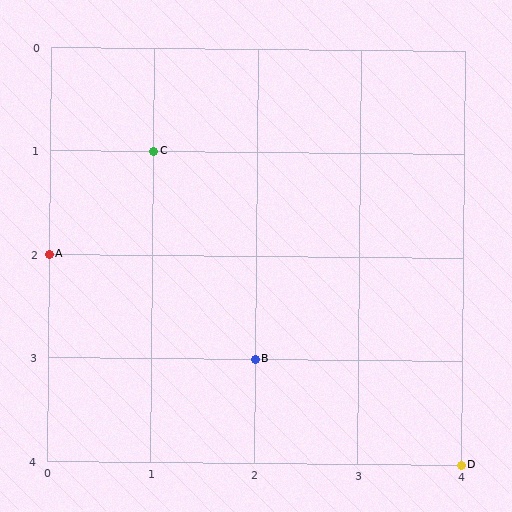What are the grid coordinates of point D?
Point D is at grid coordinates (4, 4).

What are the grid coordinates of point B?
Point B is at grid coordinates (2, 3).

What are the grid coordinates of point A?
Point A is at grid coordinates (0, 2).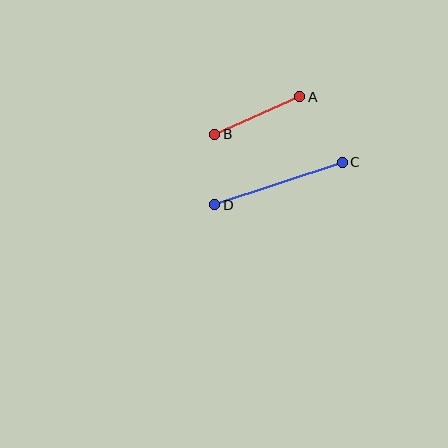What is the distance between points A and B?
The distance is approximately 93 pixels.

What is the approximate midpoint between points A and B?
The midpoint is at approximately (257, 115) pixels.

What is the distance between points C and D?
The distance is approximately 135 pixels.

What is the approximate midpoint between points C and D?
The midpoint is at approximately (278, 184) pixels.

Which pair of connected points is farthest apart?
Points C and D are farthest apart.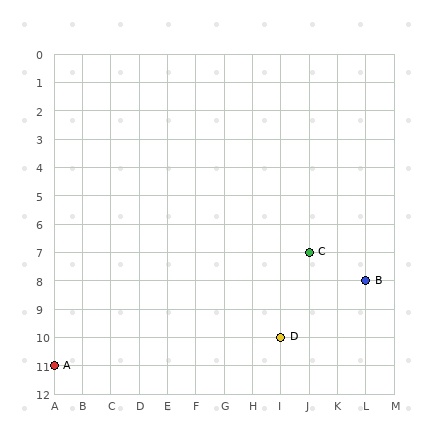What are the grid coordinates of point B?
Point B is at grid coordinates (L, 8).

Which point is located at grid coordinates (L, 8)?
Point B is at (L, 8).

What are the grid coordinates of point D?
Point D is at grid coordinates (I, 10).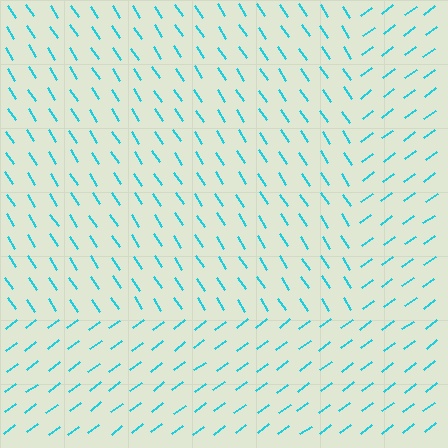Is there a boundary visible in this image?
Yes, there is a texture boundary formed by a change in line orientation.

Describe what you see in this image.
The image is filled with small cyan line segments. A rectangle region in the image has lines oriented differently from the surrounding lines, creating a visible texture boundary.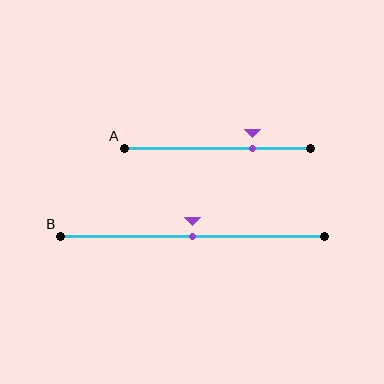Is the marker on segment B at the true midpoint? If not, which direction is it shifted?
Yes, the marker on segment B is at the true midpoint.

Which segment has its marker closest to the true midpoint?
Segment B has its marker closest to the true midpoint.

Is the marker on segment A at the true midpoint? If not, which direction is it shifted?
No, the marker on segment A is shifted to the right by about 19% of the segment length.